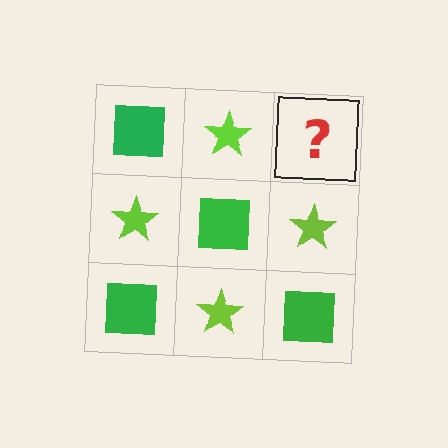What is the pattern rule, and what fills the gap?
The rule is that it alternates green square and lime star in a checkerboard pattern. The gap should be filled with a green square.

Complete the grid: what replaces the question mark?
The question mark should be replaced with a green square.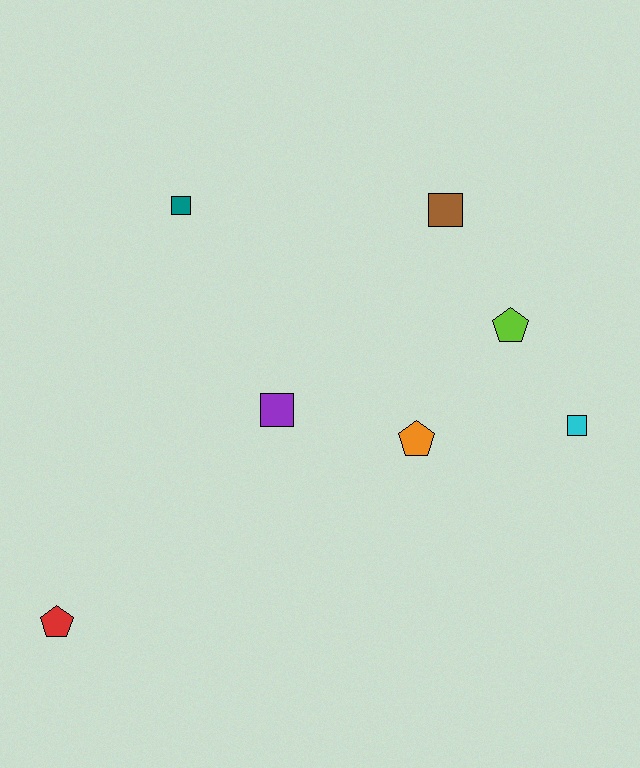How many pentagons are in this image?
There are 3 pentagons.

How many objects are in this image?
There are 7 objects.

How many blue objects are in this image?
There are no blue objects.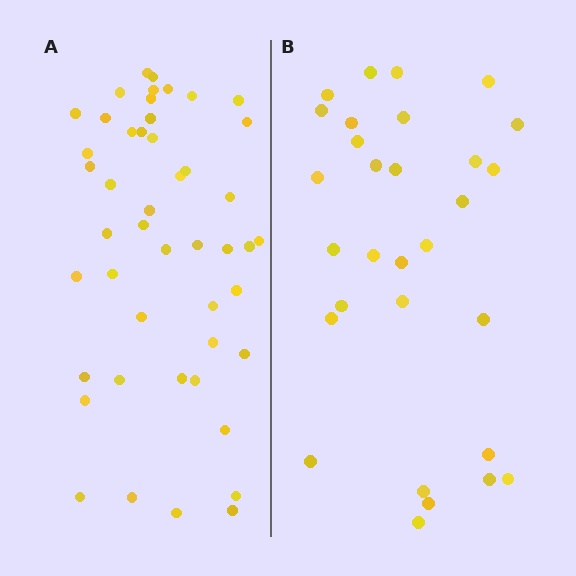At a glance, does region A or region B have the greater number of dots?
Region A (the left region) has more dots.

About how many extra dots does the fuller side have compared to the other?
Region A has approximately 15 more dots than region B.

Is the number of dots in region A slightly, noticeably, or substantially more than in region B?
Region A has substantially more. The ratio is roughly 1.6 to 1.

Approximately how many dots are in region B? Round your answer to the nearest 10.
About 30 dots.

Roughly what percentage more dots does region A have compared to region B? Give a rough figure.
About 55% more.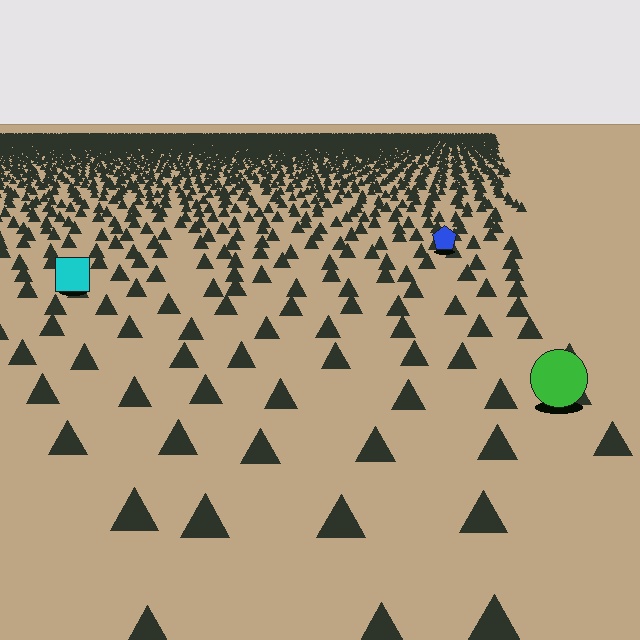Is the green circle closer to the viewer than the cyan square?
Yes. The green circle is closer — you can tell from the texture gradient: the ground texture is coarser near it.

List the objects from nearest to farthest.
From nearest to farthest: the green circle, the cyan square, the blue pentagon.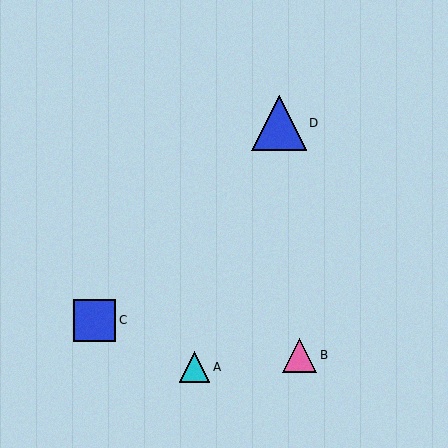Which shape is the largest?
The blue triangle (labeled D) is the largest.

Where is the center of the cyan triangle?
The center of the cyan triangle is at (194, 367).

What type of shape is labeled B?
Shape B is a pink triangle.